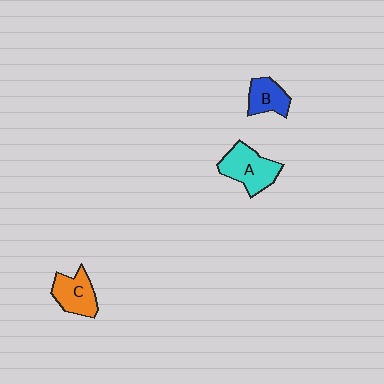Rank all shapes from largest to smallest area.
From largest to smallest: A (cyan), C (orange), B (blue).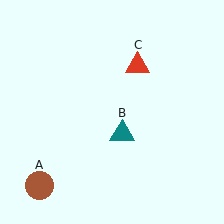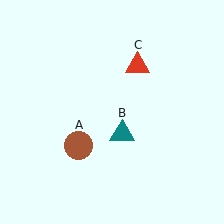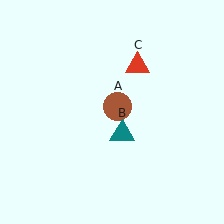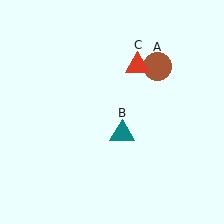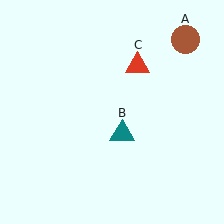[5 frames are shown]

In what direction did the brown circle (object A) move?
The brown circle (object A) moved up and to the right.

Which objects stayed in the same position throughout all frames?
Teal triangle (object B) and red triangle (object C) remained stationary.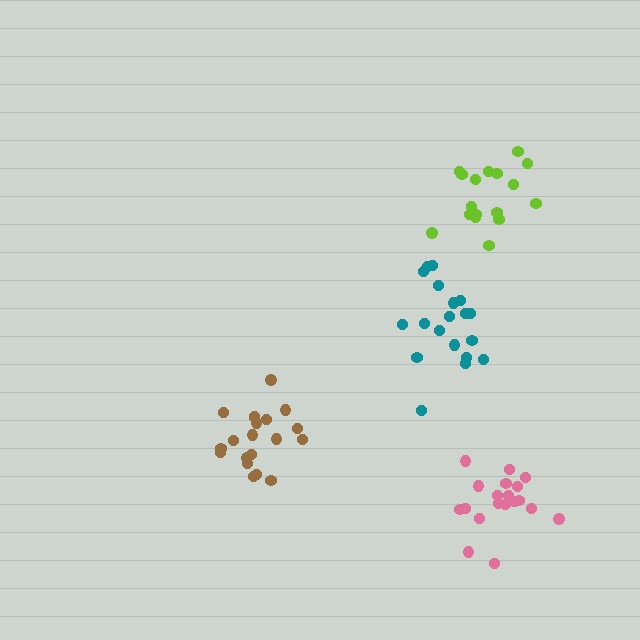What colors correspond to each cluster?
The clusters are colored: brown, teal, pink, lime.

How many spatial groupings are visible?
There are 4 spatial groupings.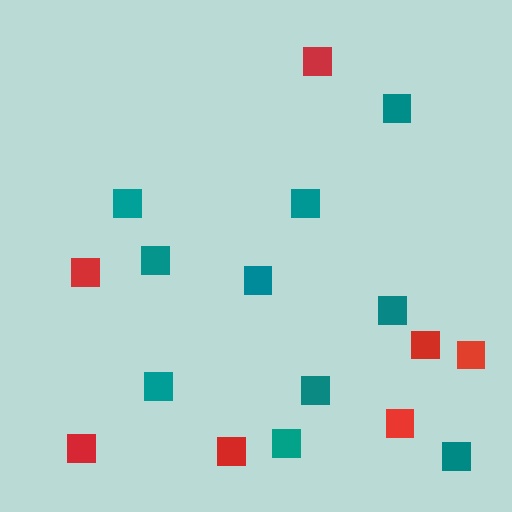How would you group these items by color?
There are 2 groups: one group of teal squares (10) and one group of red squares (7).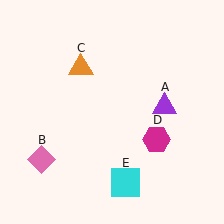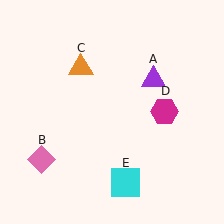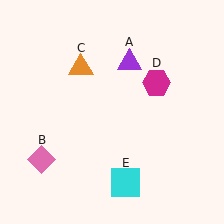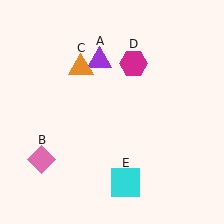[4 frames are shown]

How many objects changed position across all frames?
2 objects changed position: purple triangle (object A), magenta hexagon (object D).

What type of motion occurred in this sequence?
The purple triangle (object A), magenta hexagon (object D) rotated counterclockwise around the center of the scene.